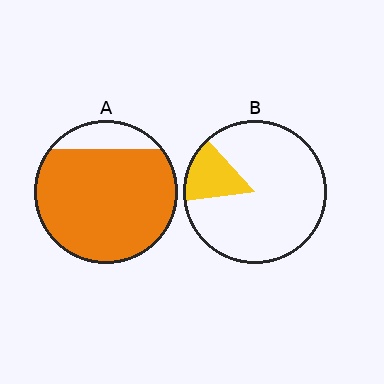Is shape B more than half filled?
No.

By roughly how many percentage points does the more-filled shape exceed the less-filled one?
By roughly 70 percentage points (A over B).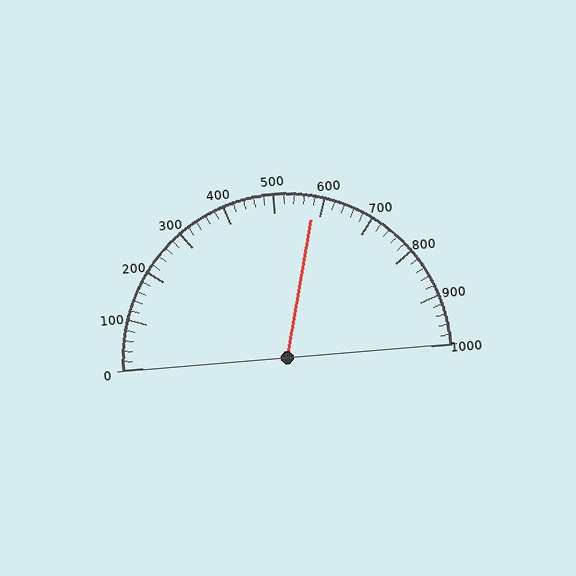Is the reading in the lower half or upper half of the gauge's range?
The reading is in the upper half of the range (0 to 1000).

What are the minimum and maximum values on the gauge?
The gauge ranges from 0 to 1000.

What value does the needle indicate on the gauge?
The needle indicates approximately 580.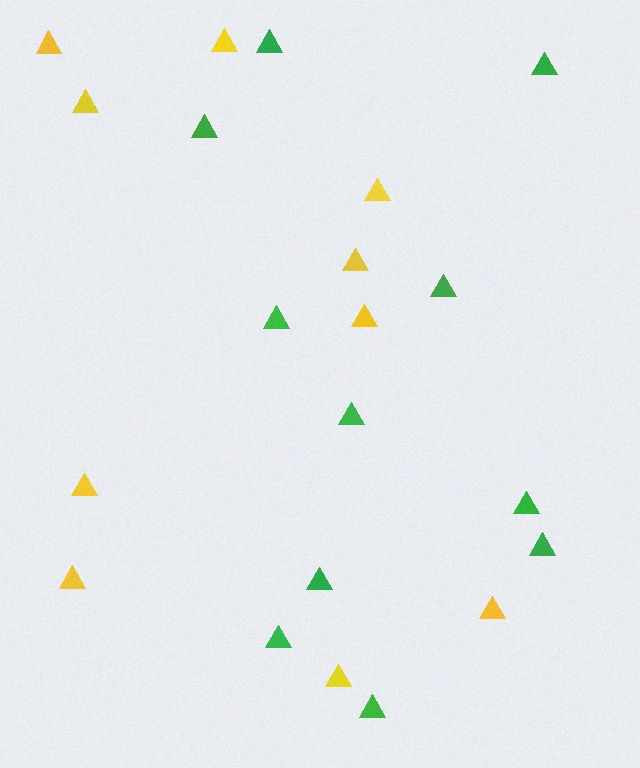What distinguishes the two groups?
There are 2 groups: one group of green triangles (11) and one group of yellow triangles (10).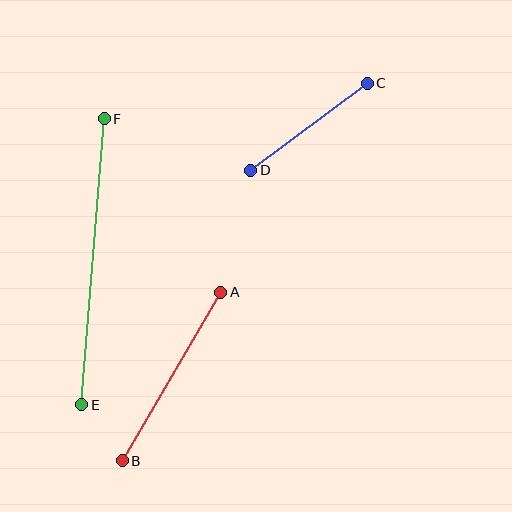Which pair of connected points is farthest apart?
Points E and F are farthest apart.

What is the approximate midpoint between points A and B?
The midpoint is at approximately (172, 376) pixels.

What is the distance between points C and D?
The distance is approximately 145 pixels.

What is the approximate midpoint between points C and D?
The midpoint is at approximately (309, 127) pixels.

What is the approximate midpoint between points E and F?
The midpoint is at approximately (93, 262) pixels.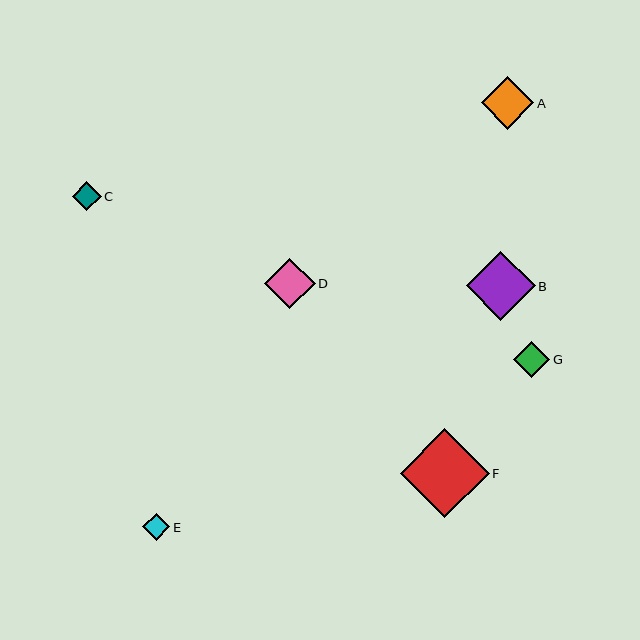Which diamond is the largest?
Diamond F is the largest with a size of approximately 89 pixels.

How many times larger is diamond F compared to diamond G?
Diamond F is approximately 2.4 times the size of diamond G.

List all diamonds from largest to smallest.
From largest to smallest: F, B, A, D, G, C, E.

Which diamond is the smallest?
Diamond E is the smallest with a size of approximately 27 pixels.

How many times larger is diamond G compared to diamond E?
Diamond G is approximately 1.3 times the size of diamond E.